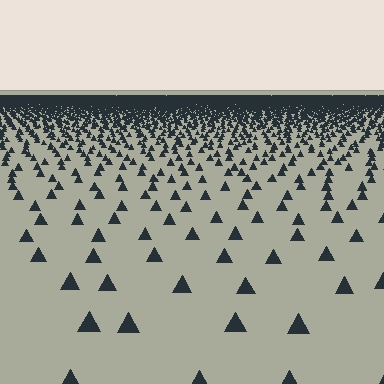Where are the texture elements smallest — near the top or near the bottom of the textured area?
Near the top.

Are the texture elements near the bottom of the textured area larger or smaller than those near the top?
Larger. Near the bottom, elements are closer to the viewer and appear at a bigger on-screen size.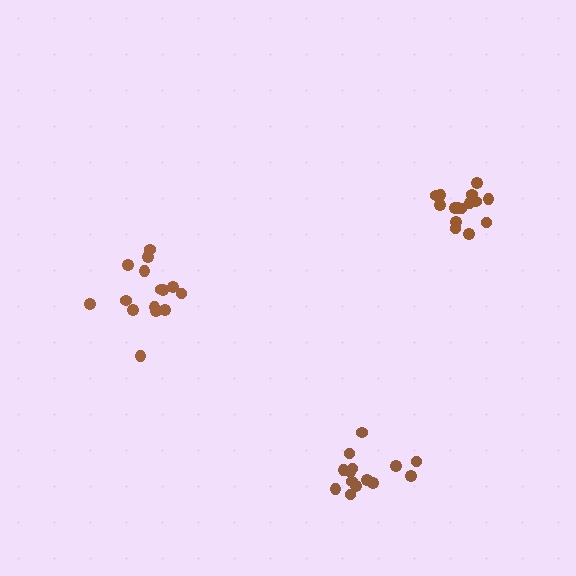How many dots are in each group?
Group 1: 15 dots, Group 2: 15 dots, Group 3: 15 dots (45 total).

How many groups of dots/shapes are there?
There are 3 groups.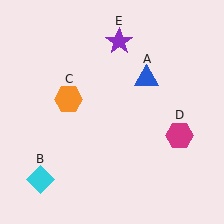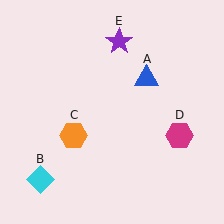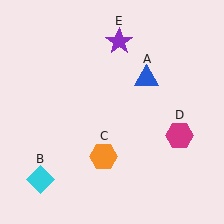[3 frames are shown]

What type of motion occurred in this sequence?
The orange hexagon (object C) rotated counterclockwise around the center of the scene.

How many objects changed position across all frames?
1 object changed position: orange hexagon (object C).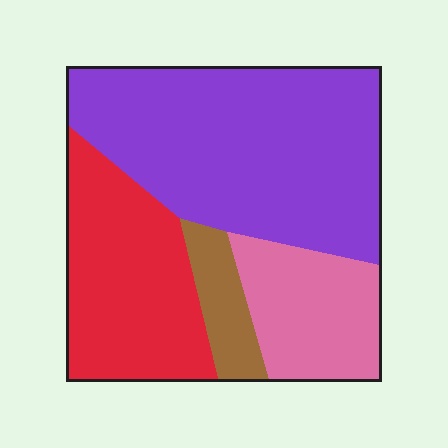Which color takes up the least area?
Brown, at roughly 5%.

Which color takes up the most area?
Purple, at roughly 50%.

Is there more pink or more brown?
Pink.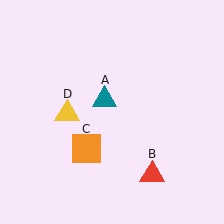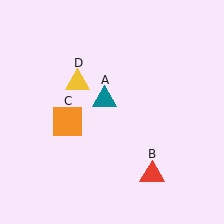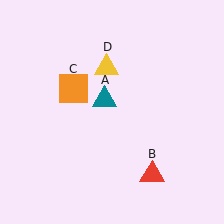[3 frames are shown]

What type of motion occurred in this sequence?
The orange square (object C), yellow triangle (object D) rotated clockwise around the center of the scene.